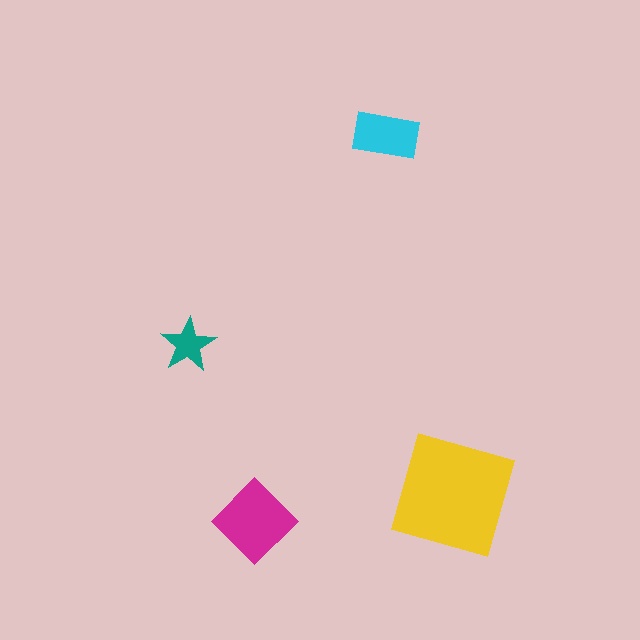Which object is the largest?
The yellow square.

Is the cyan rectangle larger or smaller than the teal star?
Larger.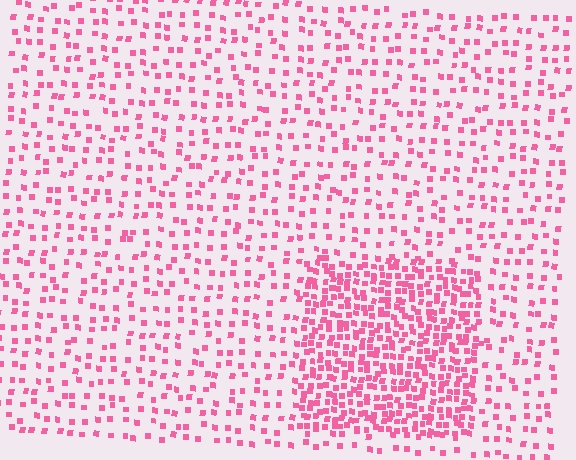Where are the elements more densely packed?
The elements are more densely packed inside the rectangle boundary.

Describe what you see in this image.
The image contains small pink elements arranged at two different densities. A rectangle-shaped region is visible where the elements are more densely packed than the surrounding area.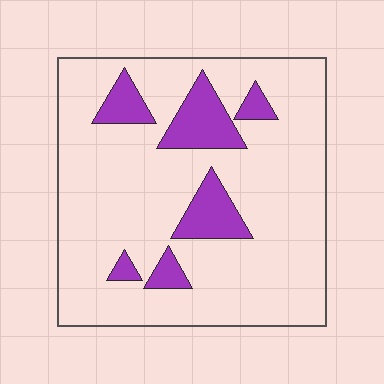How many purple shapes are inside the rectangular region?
6.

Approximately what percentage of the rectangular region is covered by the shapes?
Approximately 15%.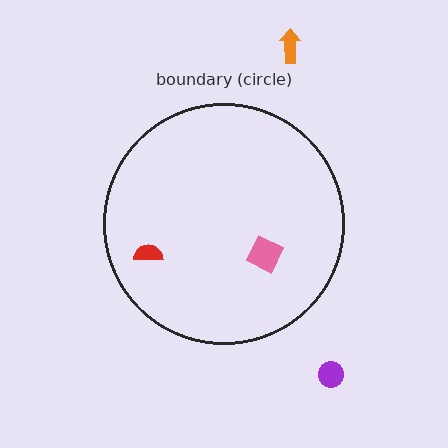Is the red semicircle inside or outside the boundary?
Inside.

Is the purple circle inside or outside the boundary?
Outside.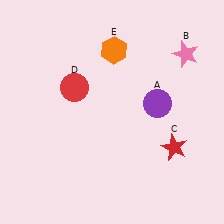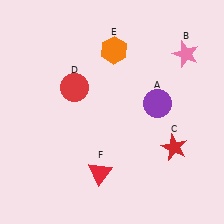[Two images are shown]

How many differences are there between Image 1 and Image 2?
There is 1 difference between the two images.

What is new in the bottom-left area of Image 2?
A red triangle (F) was added in the bottom-left area of Image 2.